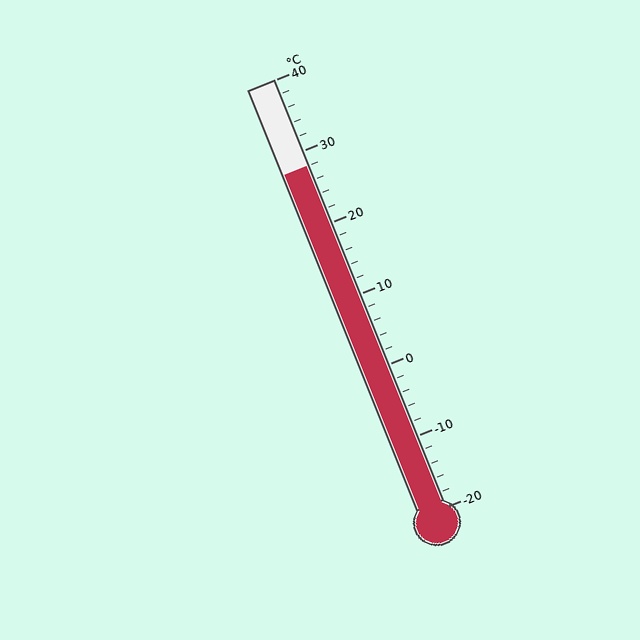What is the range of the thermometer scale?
The thermometer scale ranges from -20°C to 40°C.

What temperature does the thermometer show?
The thermometer shows approximately 28°C.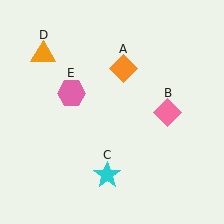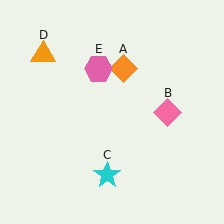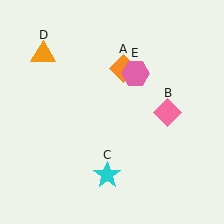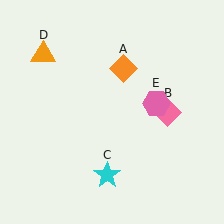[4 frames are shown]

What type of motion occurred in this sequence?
The pink hexagon (object E) rotated clockwise around the center of the scene.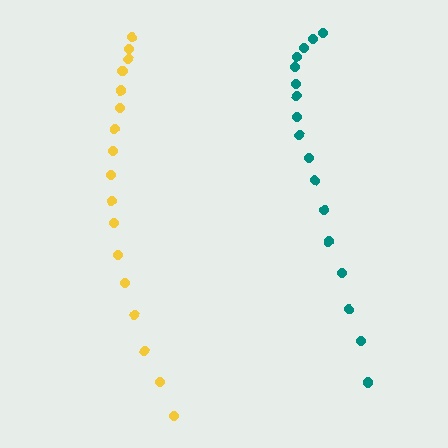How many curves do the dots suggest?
There are 2 distinct paths.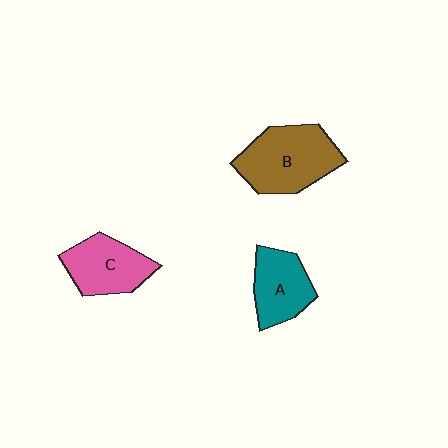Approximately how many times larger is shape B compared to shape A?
Approximately 1.4 times.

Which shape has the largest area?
Shape B (brown).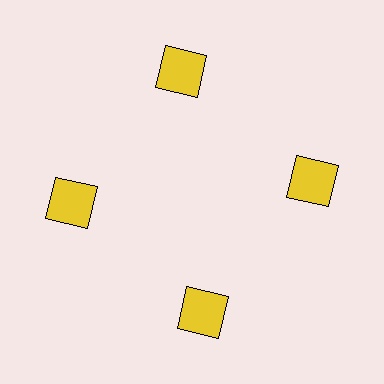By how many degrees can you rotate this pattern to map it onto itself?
The pattern maps onto itself every 90 degrees of rotation.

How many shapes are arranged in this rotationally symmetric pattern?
There are 4 shapes, arranged in 4 groups of 1.